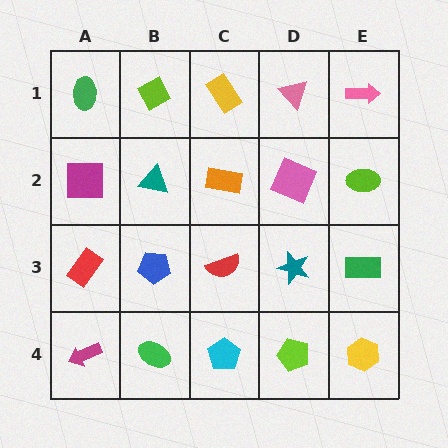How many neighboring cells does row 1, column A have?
2.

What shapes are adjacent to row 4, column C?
A red semicircle (row 3, column C), a green ellipse (row 4, column B), a lime pentagon (row 4, column D).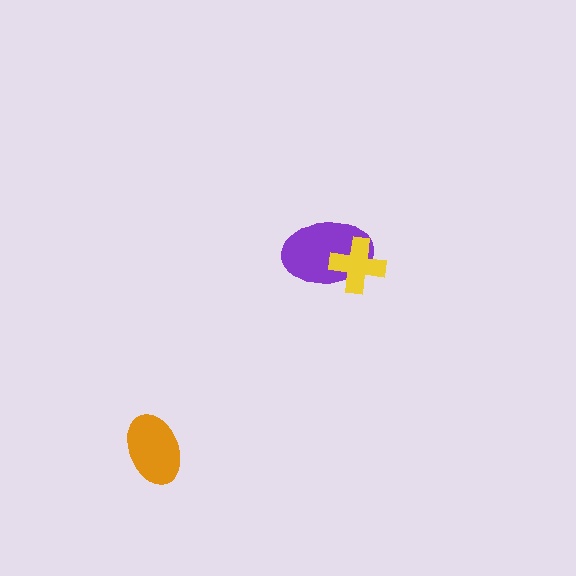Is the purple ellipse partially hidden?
Yes, it is partially covered by another shape.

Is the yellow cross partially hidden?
No, no other shape covers it.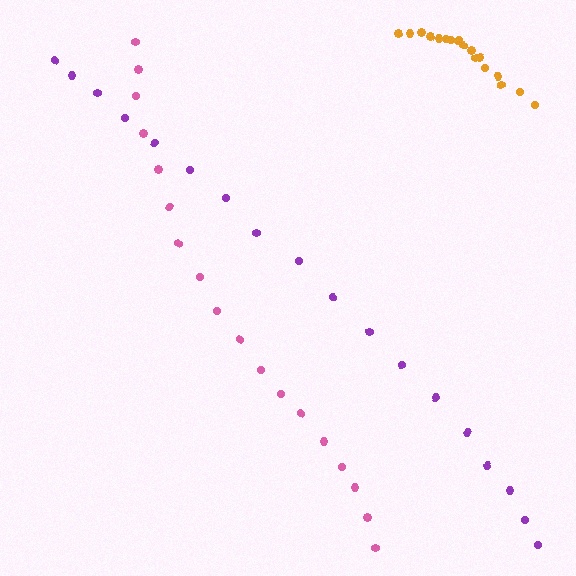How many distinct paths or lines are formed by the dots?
There are 3 distinct paths.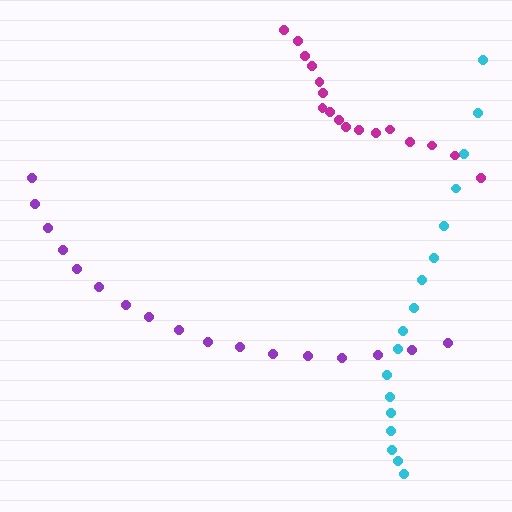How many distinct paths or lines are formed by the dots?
There are 3 distinct paths.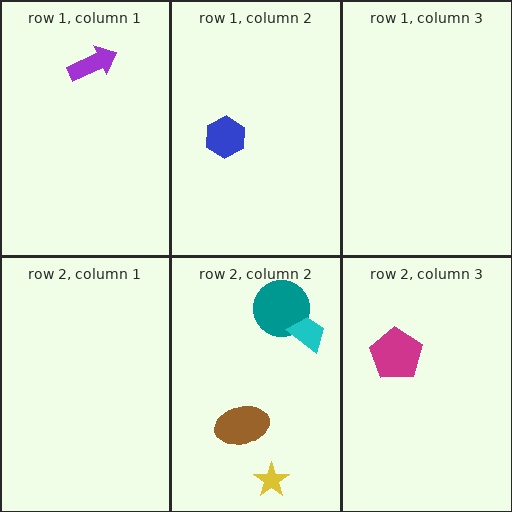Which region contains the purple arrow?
The row 1, column 1 region.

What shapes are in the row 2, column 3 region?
The magenta pentagon.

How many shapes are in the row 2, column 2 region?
4.